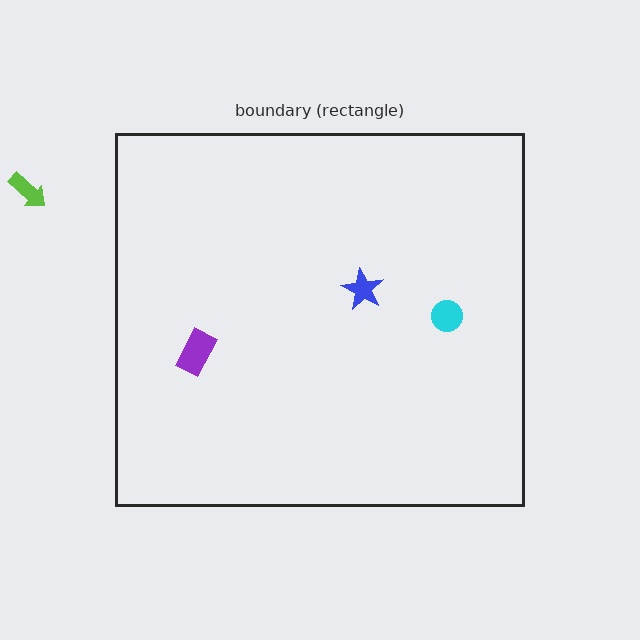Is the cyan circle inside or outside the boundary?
Inside.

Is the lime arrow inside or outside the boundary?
Outside.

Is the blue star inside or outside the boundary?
Inside.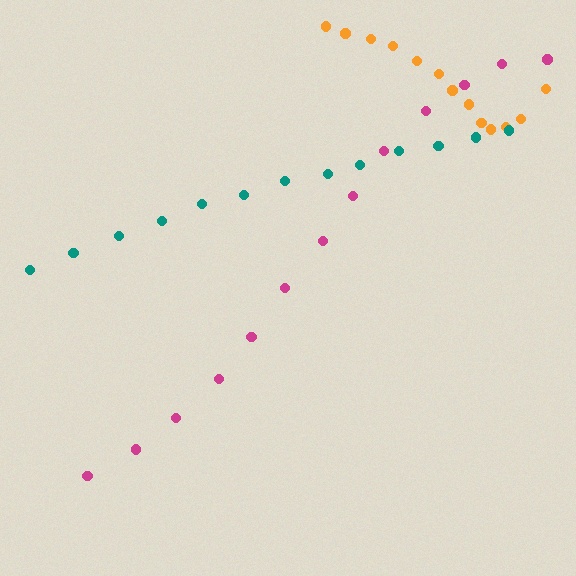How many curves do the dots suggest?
There are 3 distinct paths.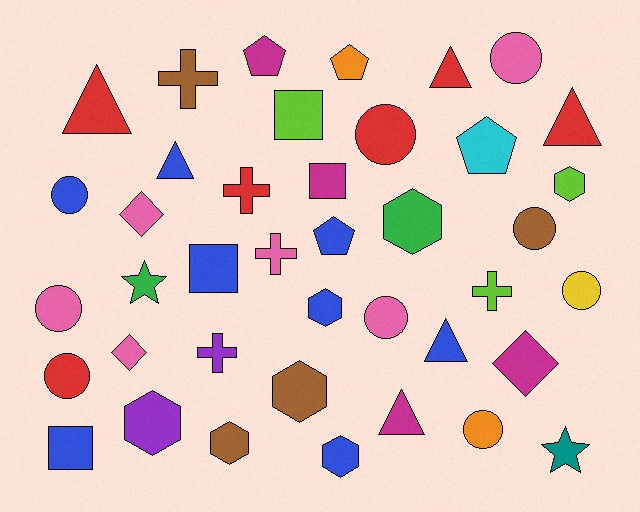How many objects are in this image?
There are 40 objects.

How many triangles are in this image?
There are 6 triangles.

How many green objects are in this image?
There are 2 green objects.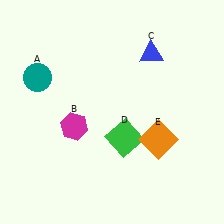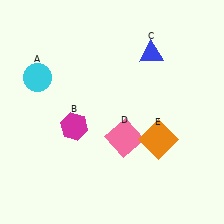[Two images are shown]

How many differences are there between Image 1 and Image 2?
There are 2 differences between the two images.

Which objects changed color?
A changed from teal to cyan. D changed from green to pink.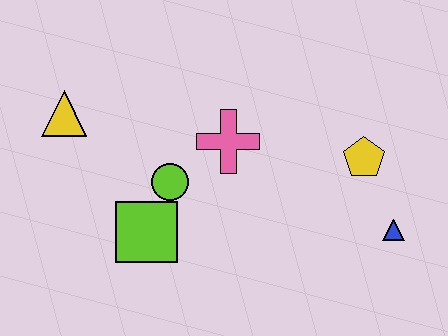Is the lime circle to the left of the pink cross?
Yes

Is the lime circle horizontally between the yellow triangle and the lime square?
No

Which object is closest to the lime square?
The lime circle is closest to the lime square.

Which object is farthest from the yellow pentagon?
The yellow triangle is farthest from the yellow pentagon.